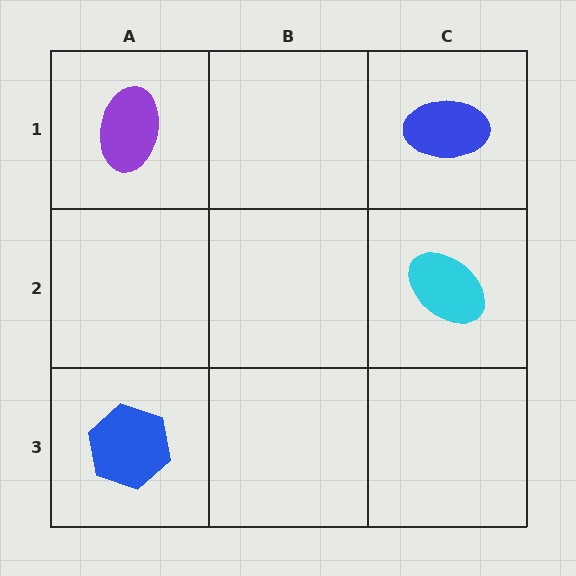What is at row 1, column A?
A purple ellipse.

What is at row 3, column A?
A blue hexagon.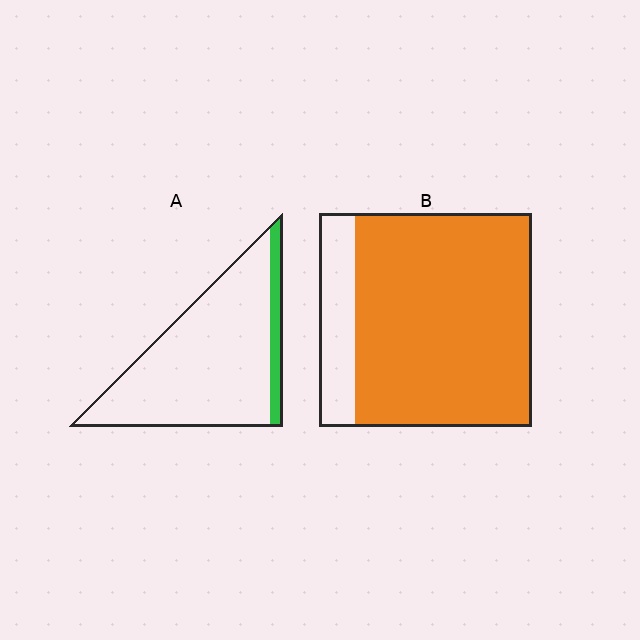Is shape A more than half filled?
No.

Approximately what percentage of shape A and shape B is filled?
A is approximately 10% and B is approximately 85%.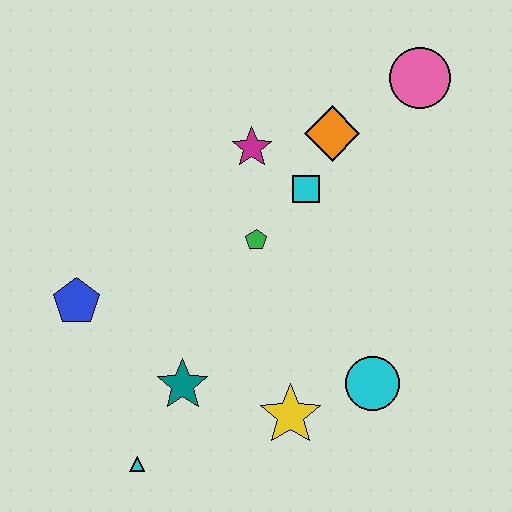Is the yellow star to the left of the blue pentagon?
No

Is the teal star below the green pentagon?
Yes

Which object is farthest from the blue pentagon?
The pink circle is farthest from the blue pentagon.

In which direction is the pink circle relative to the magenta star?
The pink circle is to the right of the magenta star.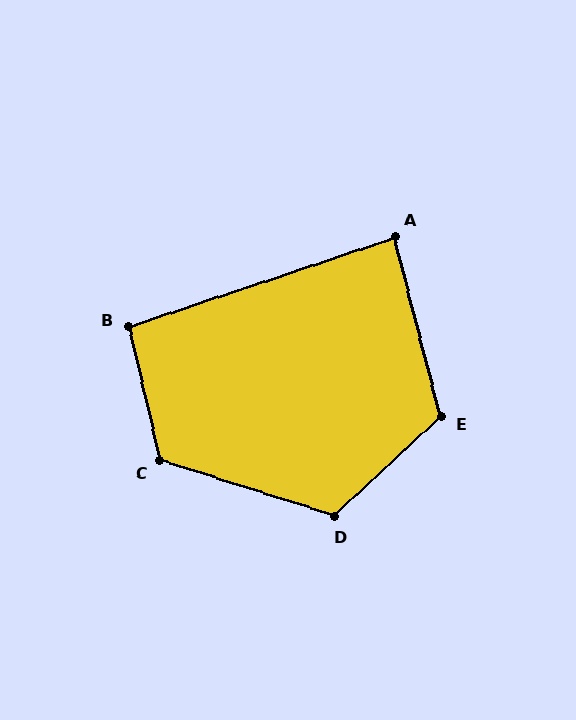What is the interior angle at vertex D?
Approximately 119 degrees (obtuse).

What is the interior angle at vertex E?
Approximately 119 degrees (obtuse).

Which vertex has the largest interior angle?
C, at approximately 121 degrees.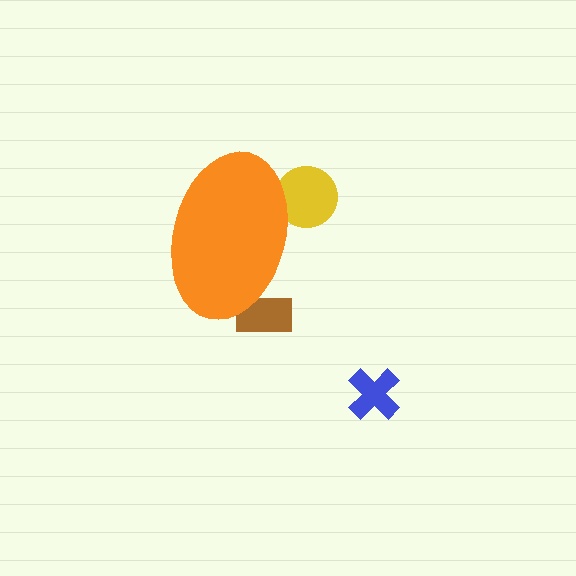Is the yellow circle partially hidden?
Yes, the yellow circle is partially hidden behind the orange ellipse.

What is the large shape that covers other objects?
An orange ellipse.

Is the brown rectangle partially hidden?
Yes, the brown rectangle is partially hidden behind the orange ellipse.